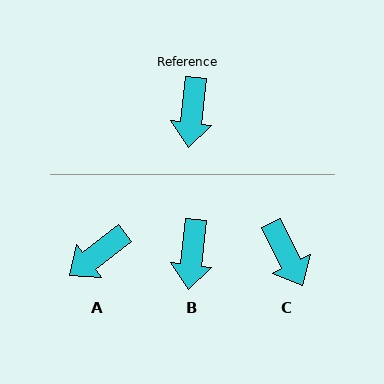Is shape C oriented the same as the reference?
No, it is off by about 33 degrees.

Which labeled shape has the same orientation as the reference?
B.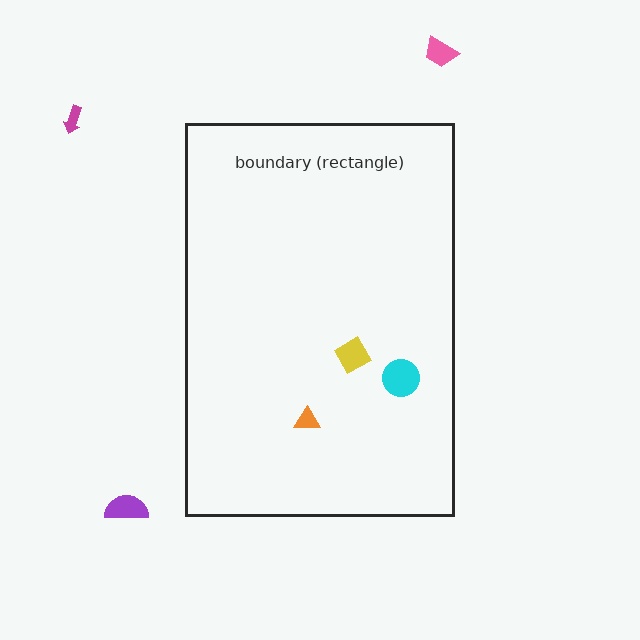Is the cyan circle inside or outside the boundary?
Inside.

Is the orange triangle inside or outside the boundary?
Inside.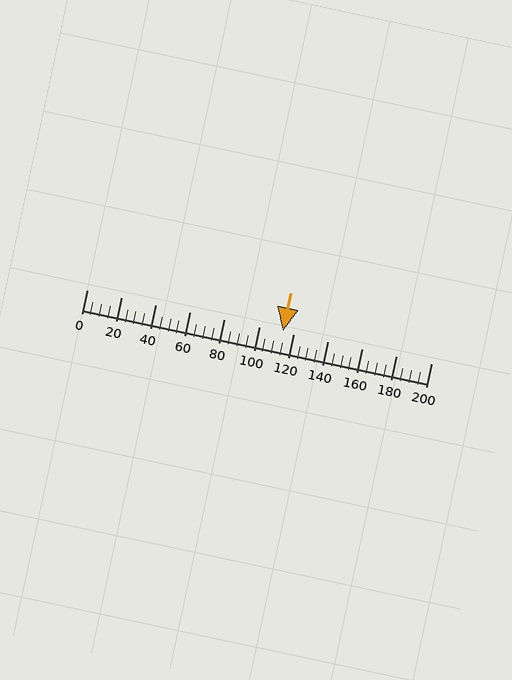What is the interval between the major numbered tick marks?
The major tick marks are spaced 20 units apart.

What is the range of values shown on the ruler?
The ruler shows values from 0 to 200.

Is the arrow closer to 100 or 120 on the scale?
The arrow is closer to 120.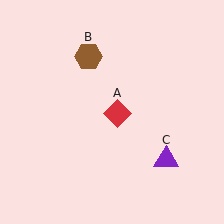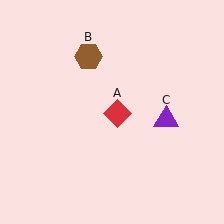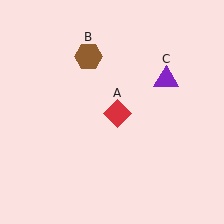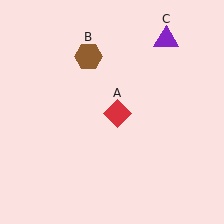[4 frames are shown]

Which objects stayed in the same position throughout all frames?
Red diamond (object A) and brown hexagon (object B) remained stationary.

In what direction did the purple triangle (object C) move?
The purple triangle (object C) moved up.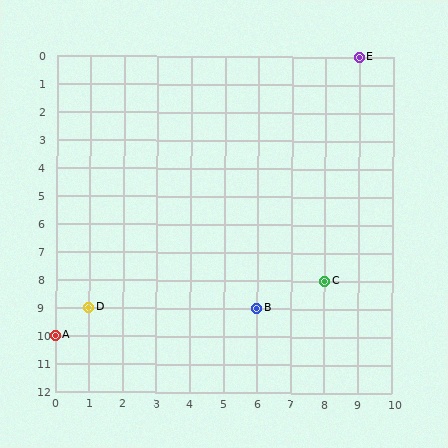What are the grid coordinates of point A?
Point A is at grid coordinates (0, 10).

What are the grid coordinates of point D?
Point D is at grid coordinates (1, 9).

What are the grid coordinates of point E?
Point E is at grid coordinates (9, 0).